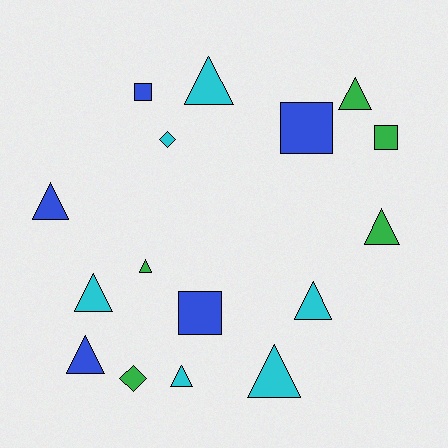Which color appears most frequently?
Cyan, with 6 objects.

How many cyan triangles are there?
There are 5 cyan triangles.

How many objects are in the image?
There are 16 objects.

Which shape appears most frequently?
Triangle, with 10 objects.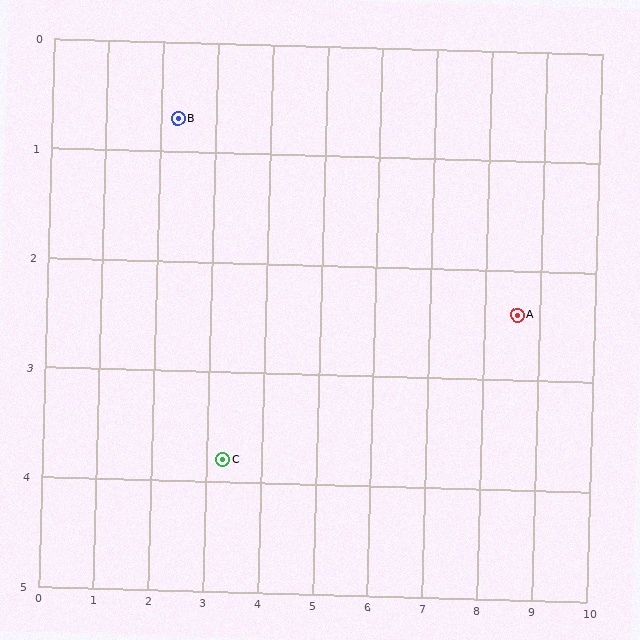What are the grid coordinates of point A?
Point A is at approximately (8.6, 2.4).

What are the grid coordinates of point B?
Point B is at approximately (2.3, 0.7).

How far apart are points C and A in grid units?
Points C and A are about 5.5 grid units apart.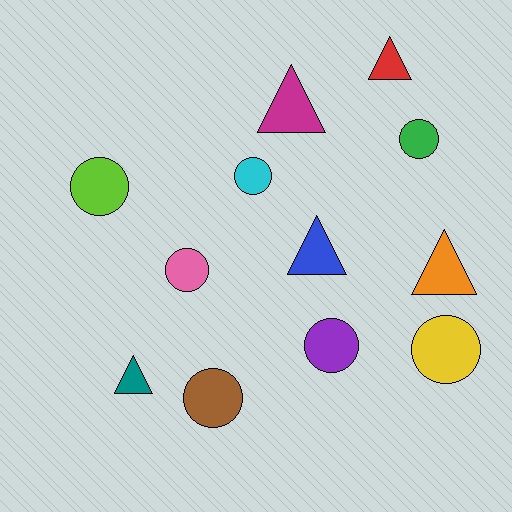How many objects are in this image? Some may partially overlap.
There are 12 objects.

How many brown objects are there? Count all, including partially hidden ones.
There is 1 brown object.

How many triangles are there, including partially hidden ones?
There are 5 triangles.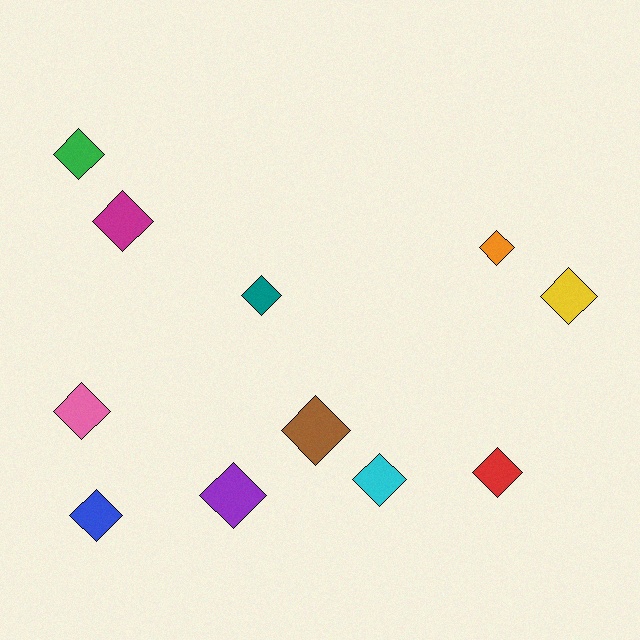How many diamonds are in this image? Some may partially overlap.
There are 11 diamonds.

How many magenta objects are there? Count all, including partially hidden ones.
There is 1 magenta object.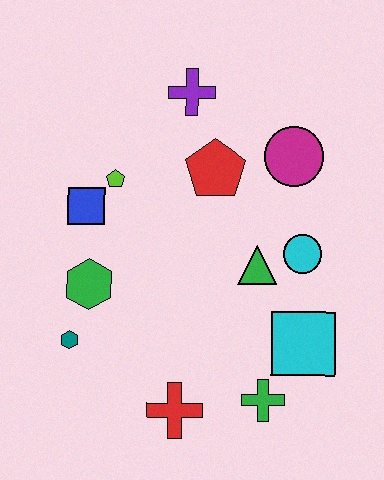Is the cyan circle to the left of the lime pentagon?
No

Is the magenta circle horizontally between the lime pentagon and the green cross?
No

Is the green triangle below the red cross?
No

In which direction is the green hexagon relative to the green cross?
The green hexagon is to the left of the green cross.